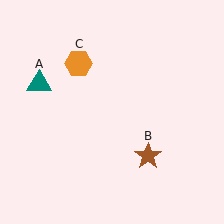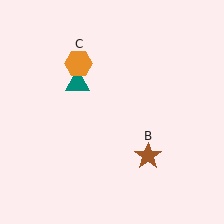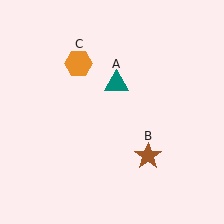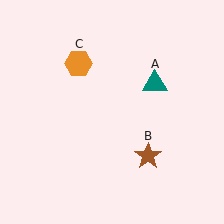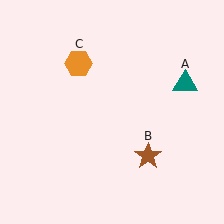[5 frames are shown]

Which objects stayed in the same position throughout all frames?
Brown star (object B) and orange hexagon (object C) remained stationary.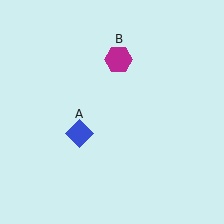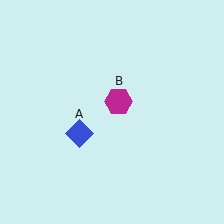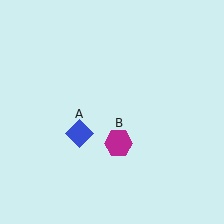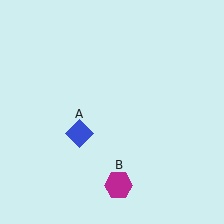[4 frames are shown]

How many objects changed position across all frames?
1 object changed position: magenta hexagon (object B).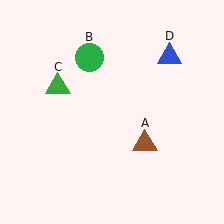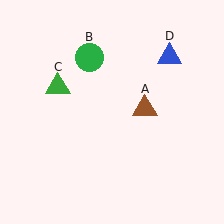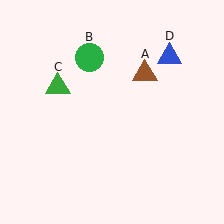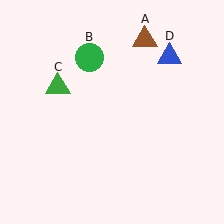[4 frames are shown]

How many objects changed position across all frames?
1 object changed position: brown triangle (object A).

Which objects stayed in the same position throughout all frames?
Green circle (object B) and green triangle (object C) and blue triangle (object D) remained stationary.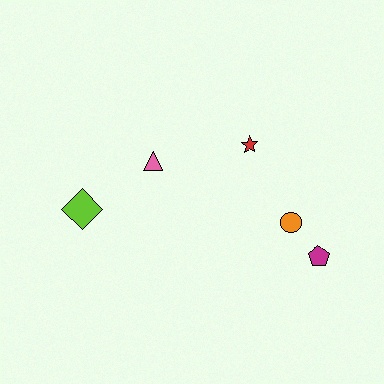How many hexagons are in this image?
There are no hexagons.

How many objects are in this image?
There are 5 objects.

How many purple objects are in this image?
There are no purple objects.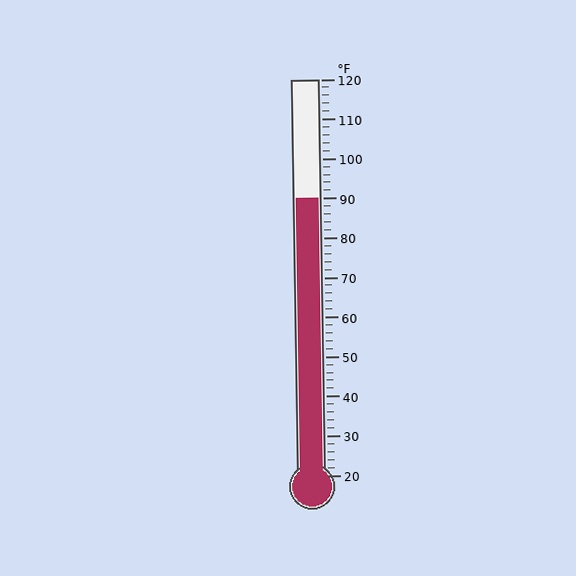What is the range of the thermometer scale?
The thermometer scale ranges from 20°F to 120°F.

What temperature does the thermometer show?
The thermometer shows approximately 90°F.